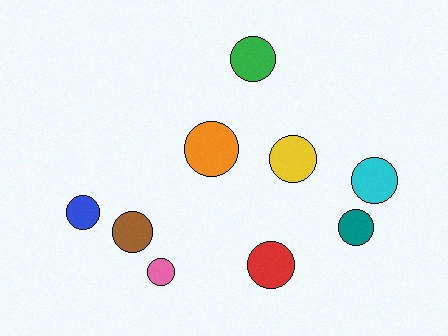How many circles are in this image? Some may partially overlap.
There are 9 circles.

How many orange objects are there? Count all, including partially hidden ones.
There is 1 orange object.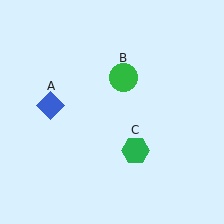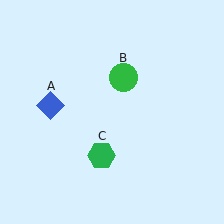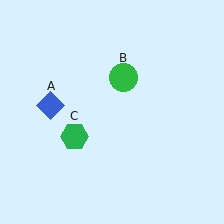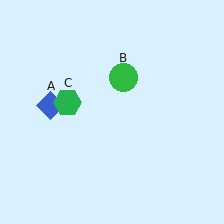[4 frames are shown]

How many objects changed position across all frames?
1 object changed position: green hexagon (object C).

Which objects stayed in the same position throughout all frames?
Blue diamond (object A) and green circle (object B) remained stationary.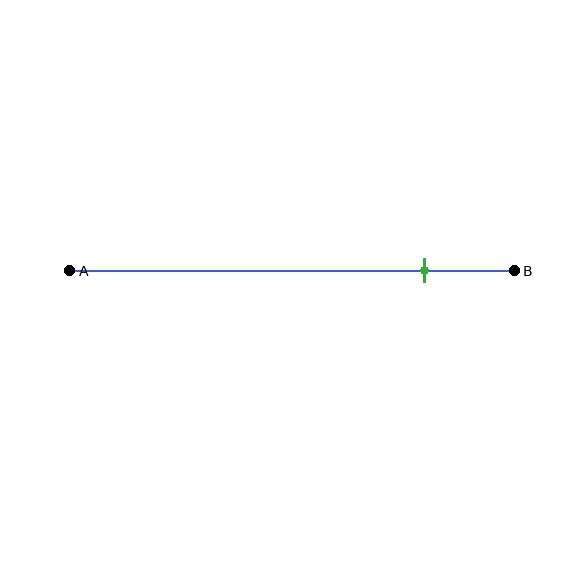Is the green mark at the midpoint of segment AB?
No, the mark is at about 80% from A, not at the 50% midpoint.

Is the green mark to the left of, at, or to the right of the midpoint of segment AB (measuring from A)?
The green mark is to the right of the midpoint of segment AB.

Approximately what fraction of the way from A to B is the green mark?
The green mark is approximately 80% of the way from A to B.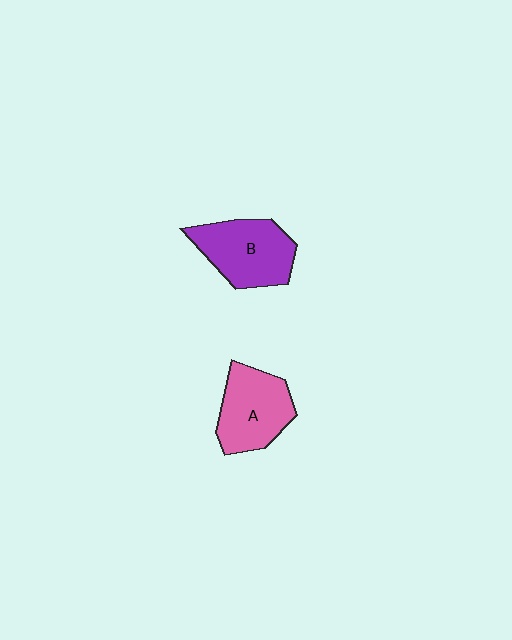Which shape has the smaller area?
Shape A (pink).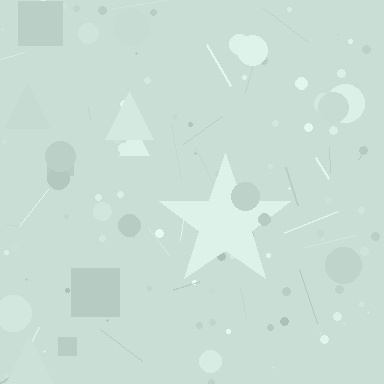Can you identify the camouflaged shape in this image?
The camouflaged shape is a star.